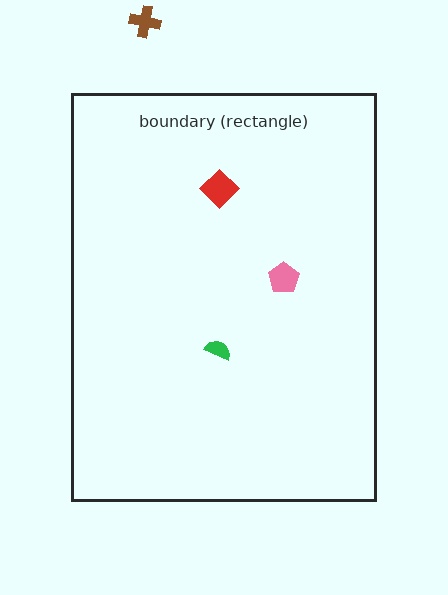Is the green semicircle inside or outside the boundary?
Inside.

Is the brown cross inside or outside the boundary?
Outside.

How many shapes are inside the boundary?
3 inside, 1 outside.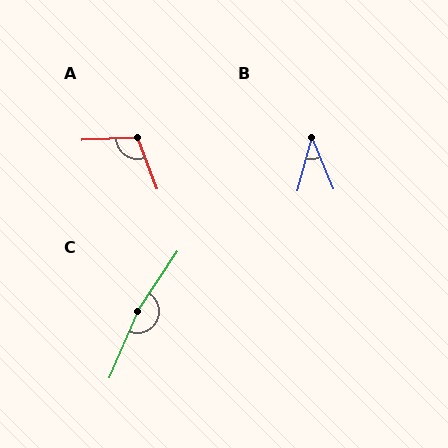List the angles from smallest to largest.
B (37°), A (109°), C (169°).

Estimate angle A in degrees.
Approximately 109 degrees.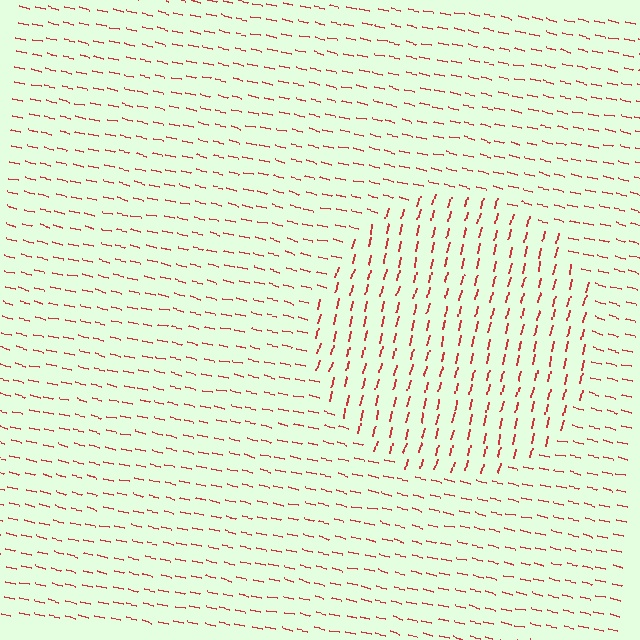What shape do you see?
I see a circle.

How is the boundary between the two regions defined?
The boundary is defined purely by a change in line orientation (approximately 90 degrees difference). All lines are the same color and thickness.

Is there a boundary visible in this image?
Yes, there is a texture boundary formed by a change in line orientation.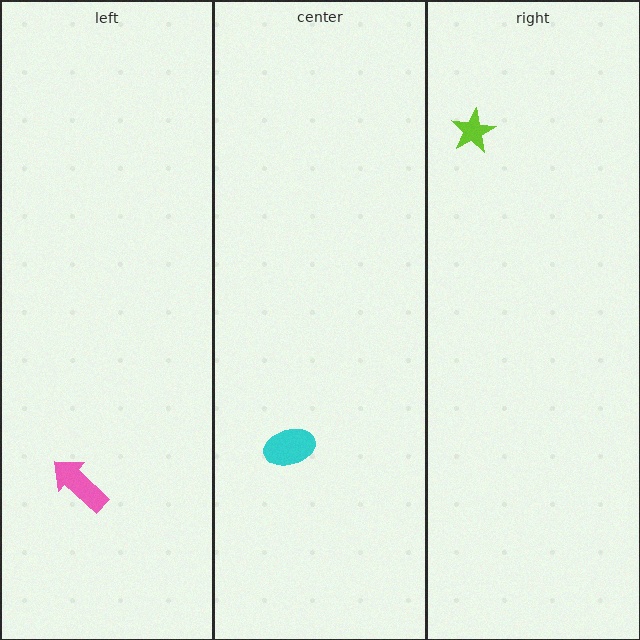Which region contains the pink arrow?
The left region.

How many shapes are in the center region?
1.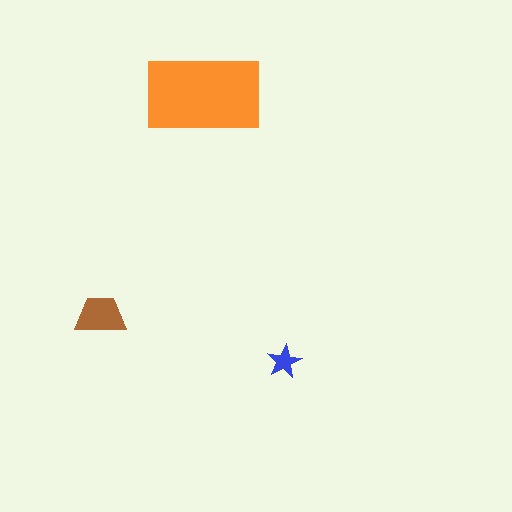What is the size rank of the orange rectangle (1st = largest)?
1st.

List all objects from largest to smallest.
The orange rectangle, the brown trapezoid, the blue star.